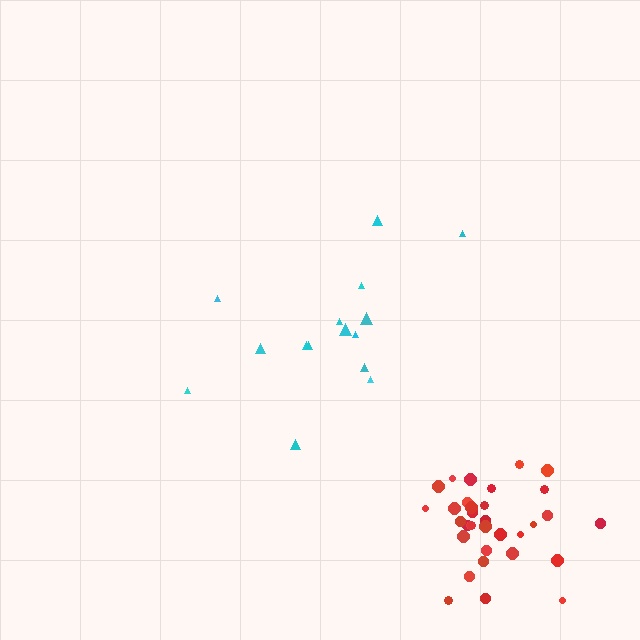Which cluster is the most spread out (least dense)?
Cyan.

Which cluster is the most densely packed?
Red.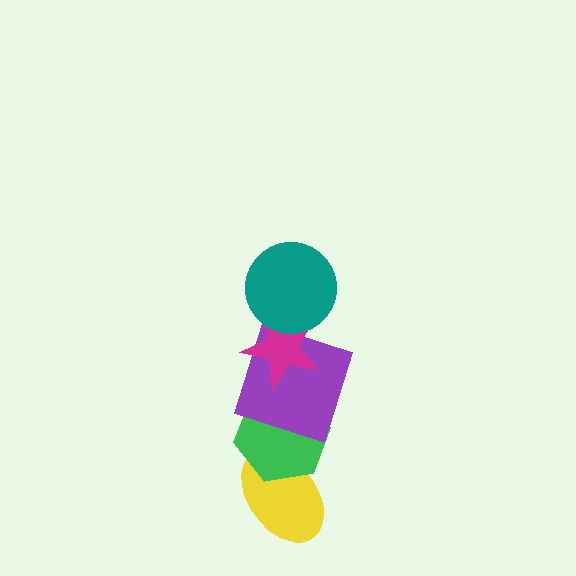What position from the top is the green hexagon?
The green hexagon is 4th from the top.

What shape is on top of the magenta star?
The teal circle is on top of the magenta star.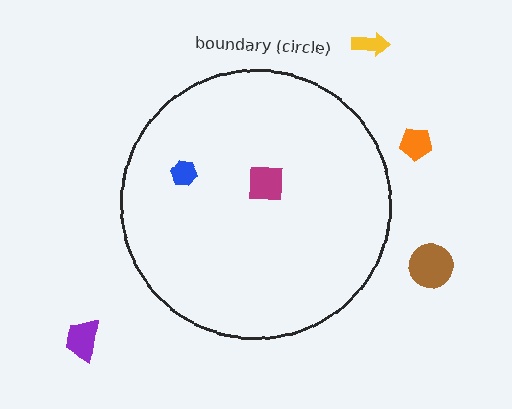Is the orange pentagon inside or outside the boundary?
Outside.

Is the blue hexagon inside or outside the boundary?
Inside.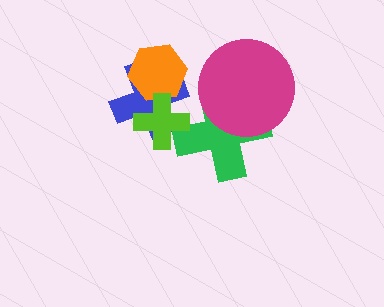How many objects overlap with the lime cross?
3 objects overlap with the lime cross.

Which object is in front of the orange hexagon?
The lime cross is in front of the orange hexagon.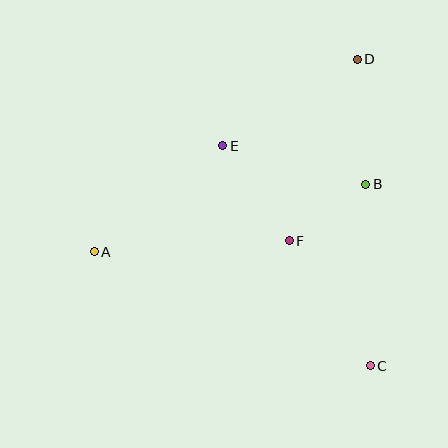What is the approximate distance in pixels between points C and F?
The distance between C and F is approximately 149 pixels.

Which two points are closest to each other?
Points B and F are closest to each other.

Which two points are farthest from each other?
Points A and D are farthest from each other.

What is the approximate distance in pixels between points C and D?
The distance between C and D is approximately 307 pixels.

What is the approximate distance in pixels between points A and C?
The distance between A and C is approximately 299 pixels.